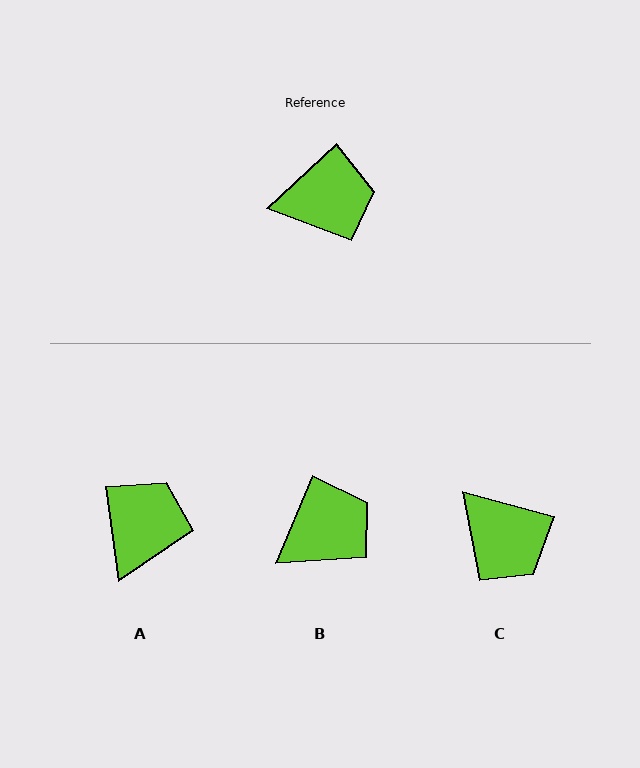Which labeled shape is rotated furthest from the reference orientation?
C, about 58 degrees away.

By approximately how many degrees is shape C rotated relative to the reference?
Approximately 58 degrees clockwise.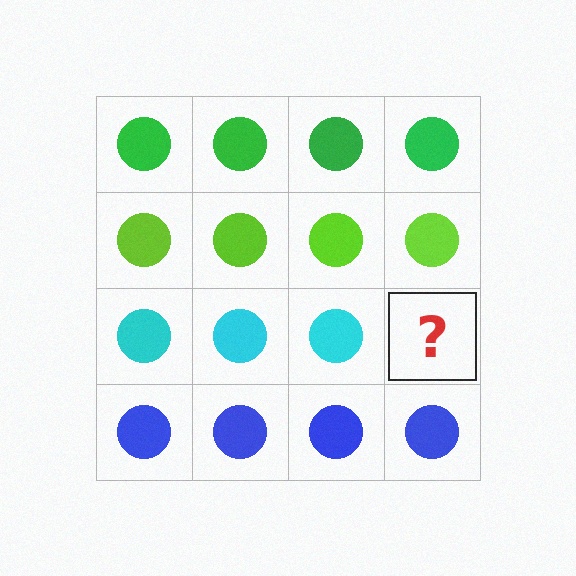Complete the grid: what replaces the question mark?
The question mark should be replaced with a cyan circle.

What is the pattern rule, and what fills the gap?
The rule is that each row has a consistent color. The gap should be filled with a cyan circle.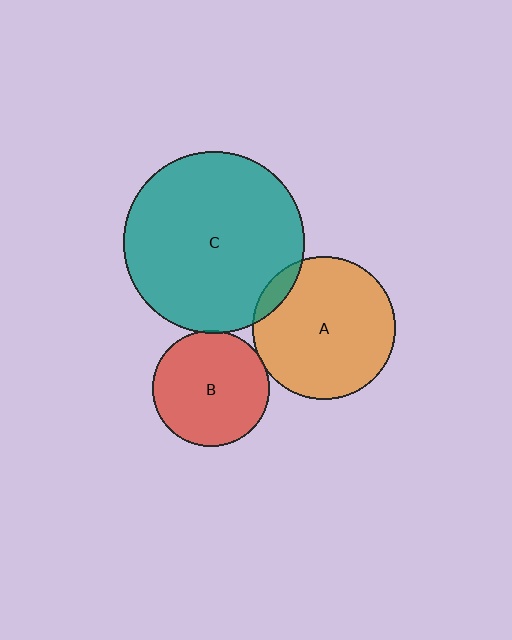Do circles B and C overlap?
Yes.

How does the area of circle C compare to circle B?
Approximately 2.4 times.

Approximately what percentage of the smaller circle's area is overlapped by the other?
Approximately 5%.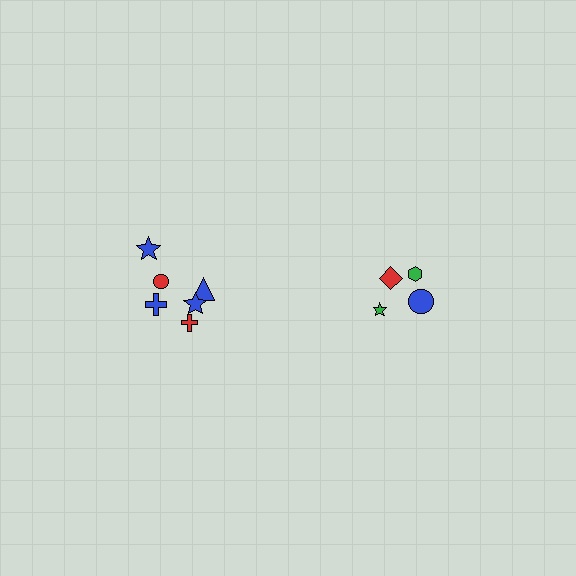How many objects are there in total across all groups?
There are 10 objects.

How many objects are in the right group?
There are 4 objects.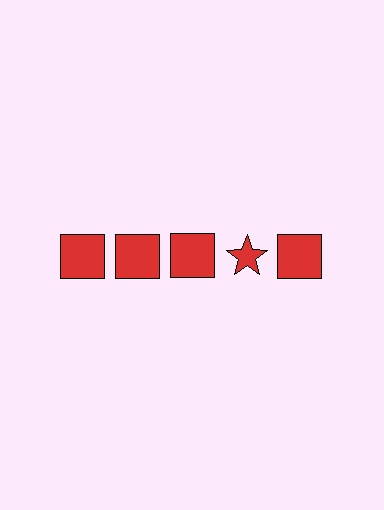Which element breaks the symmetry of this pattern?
The red star in the top row, second from right column breaks the symmetry. All other shapes are red squares.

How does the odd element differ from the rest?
It has a different shape: star instead of square.